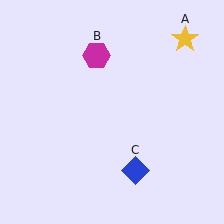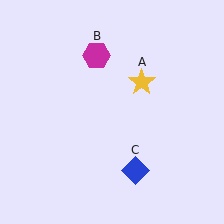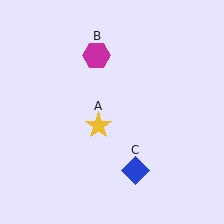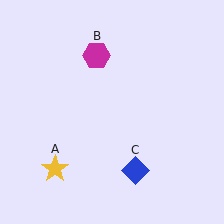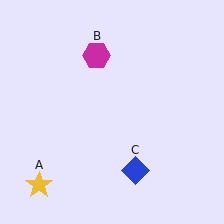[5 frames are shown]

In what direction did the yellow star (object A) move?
The yellow star (object A) moved down and to the left.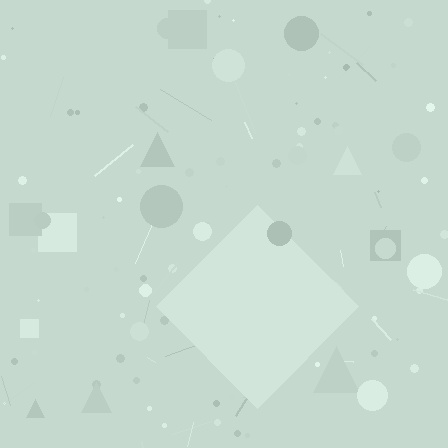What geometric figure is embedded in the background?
A diamond is embedded in the background.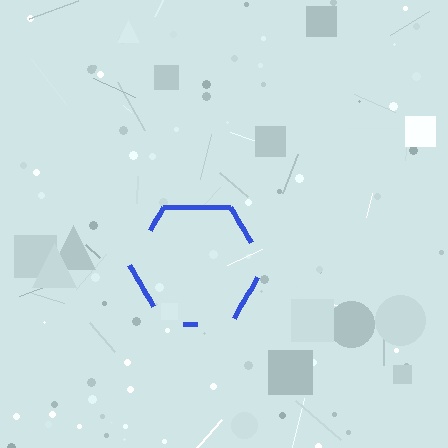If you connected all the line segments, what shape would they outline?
They would outline a hexagon.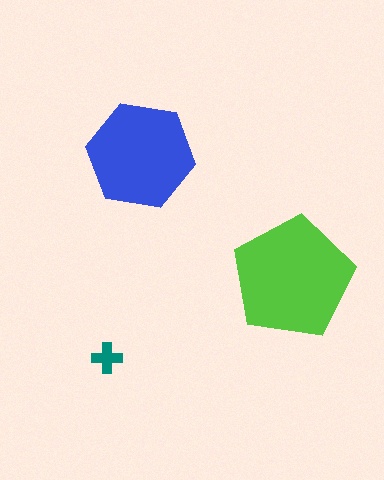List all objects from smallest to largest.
The teal cross, the blue hexagon, the lime pentagon.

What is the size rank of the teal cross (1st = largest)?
3rd.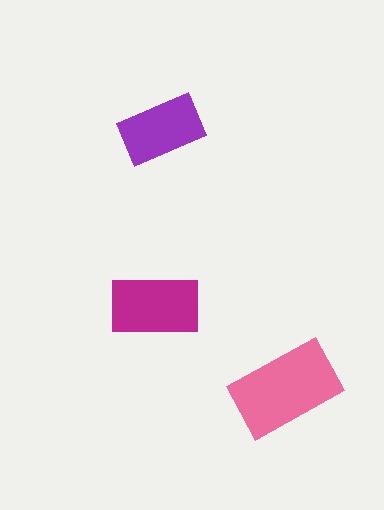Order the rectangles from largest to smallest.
the pink one, the magenta one, the purple one.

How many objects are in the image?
There are 3 objects in the image.